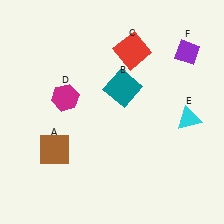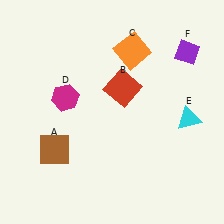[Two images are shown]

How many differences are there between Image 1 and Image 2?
There are 2 differences between the two images.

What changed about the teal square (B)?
In Image 1, B is teal. In Image 2, it changed to red.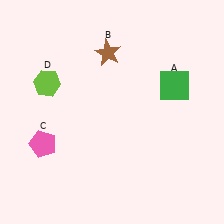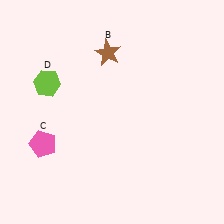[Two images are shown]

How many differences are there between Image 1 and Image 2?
There is 1 difference between the two images.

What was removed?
The green square (A) was removed in Image 2.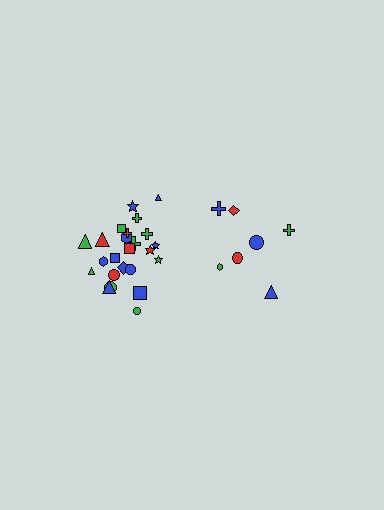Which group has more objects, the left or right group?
The left group.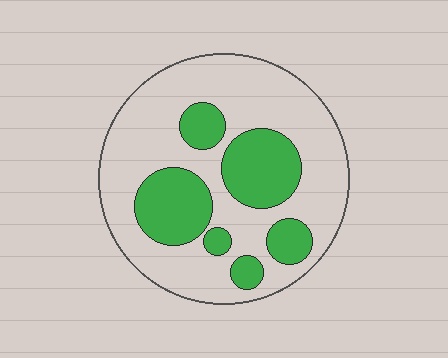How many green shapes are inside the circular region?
6.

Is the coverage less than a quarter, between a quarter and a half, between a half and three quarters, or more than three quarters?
Between a quarter and a half.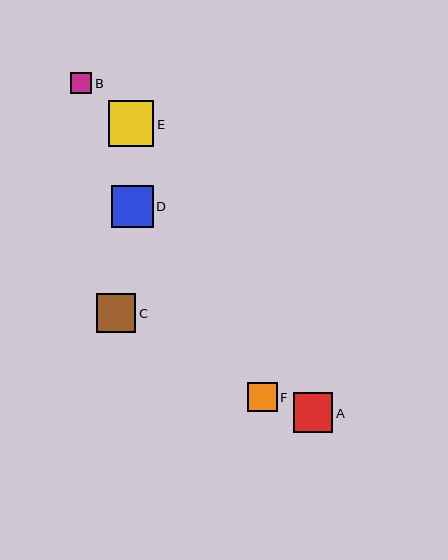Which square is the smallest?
Square B is the smallest with a size of approximately 21 pixels.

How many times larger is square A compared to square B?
Square A is approximately 1.9 times the size of square B.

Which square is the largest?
Square E is the largest with a size of approximately 45 pixels.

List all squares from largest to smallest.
From largest to smallest: E, D, A, C, F, B.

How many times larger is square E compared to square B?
Square E is approximately 2.2 times the size of square B.